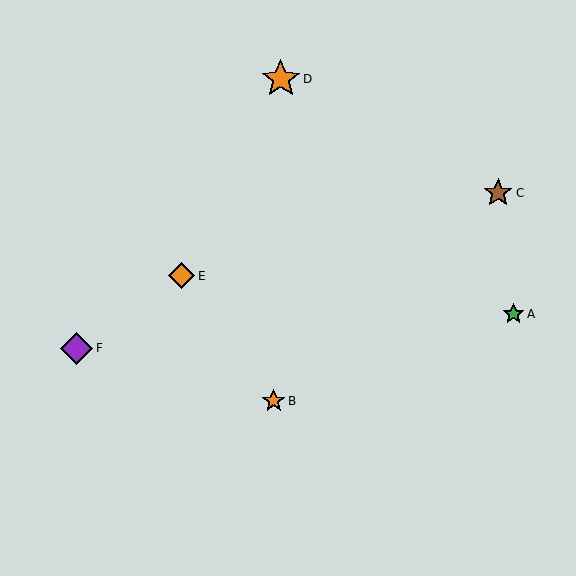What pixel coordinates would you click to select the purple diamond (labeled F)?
Click at (77, 348) to select the purple diamond F.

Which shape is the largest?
The orange star (labeled D) is the largest.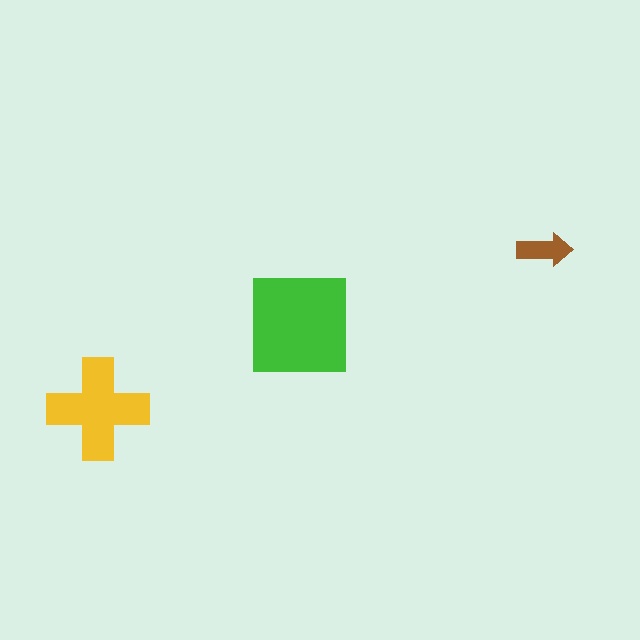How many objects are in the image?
There are 3 objects in the image.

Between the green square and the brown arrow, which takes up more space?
The green square.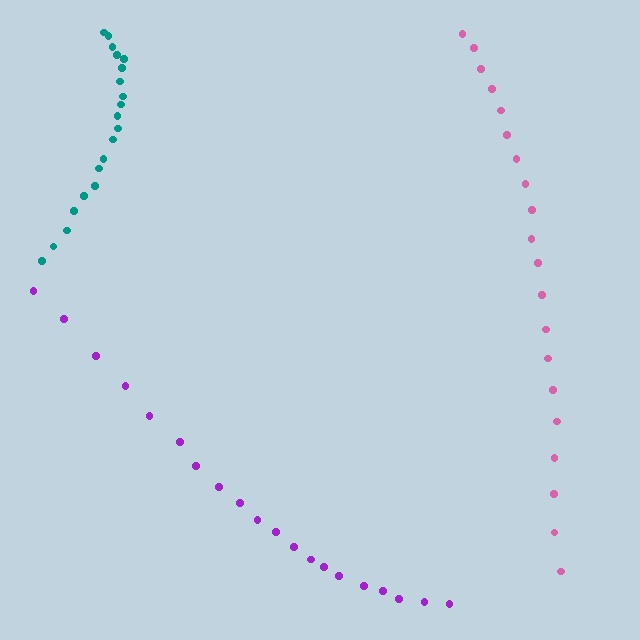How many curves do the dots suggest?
There are 3 distinct paths.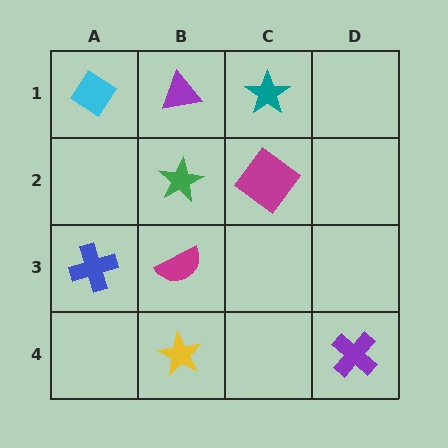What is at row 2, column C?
A magenta diamond.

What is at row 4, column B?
A yellow star.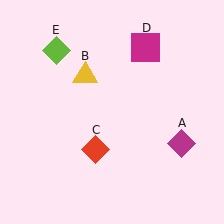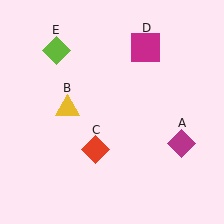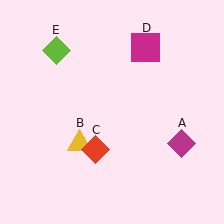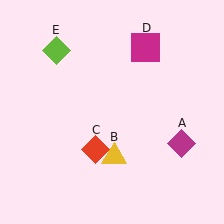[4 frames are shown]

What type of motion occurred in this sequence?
The yellow triangle (object B) rotated counterclockwise around the center of the scene.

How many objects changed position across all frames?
1 object changed position: yellow triangle (object B).